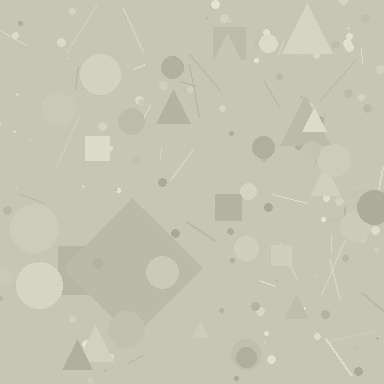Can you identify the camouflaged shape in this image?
The camouflaged shape is a diamond.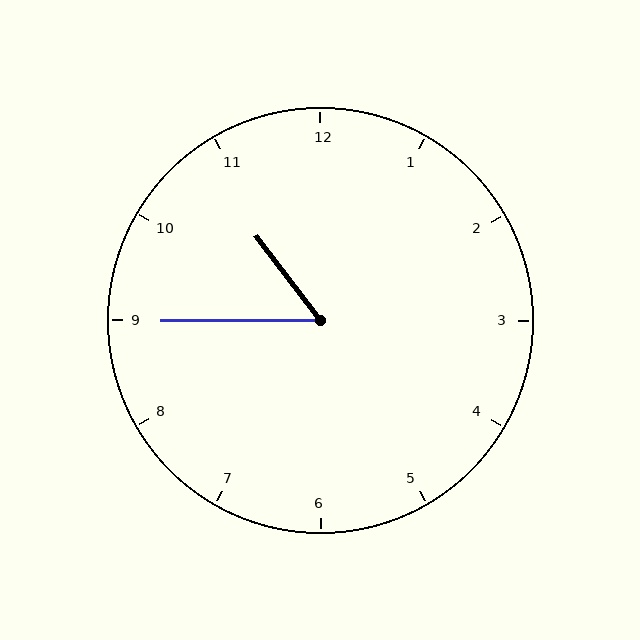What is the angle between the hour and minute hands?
Approximately 52 degrees.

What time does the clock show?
10:45.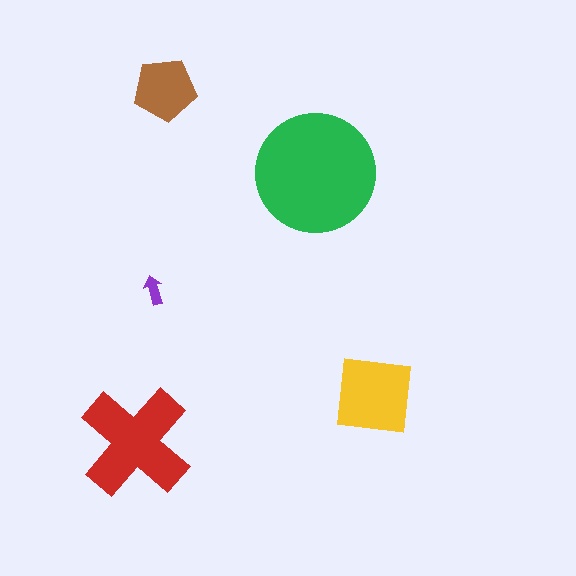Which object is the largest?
The green circle.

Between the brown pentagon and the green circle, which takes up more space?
The green circle.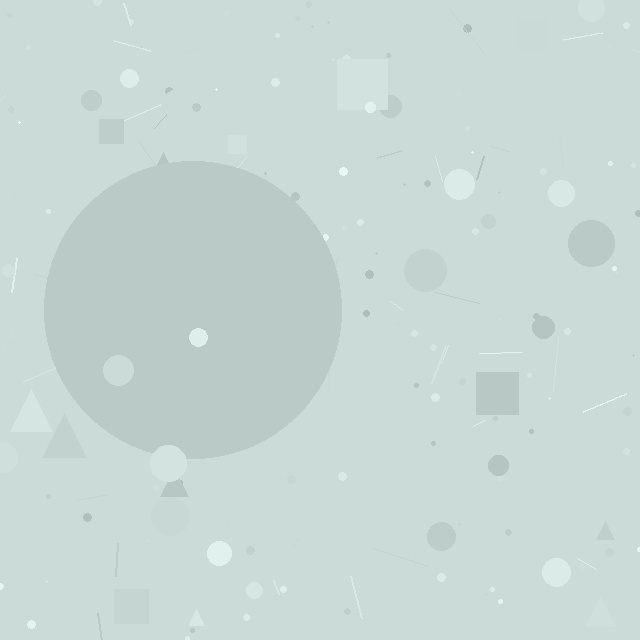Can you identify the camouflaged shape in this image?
The camouflaged shape is a circle.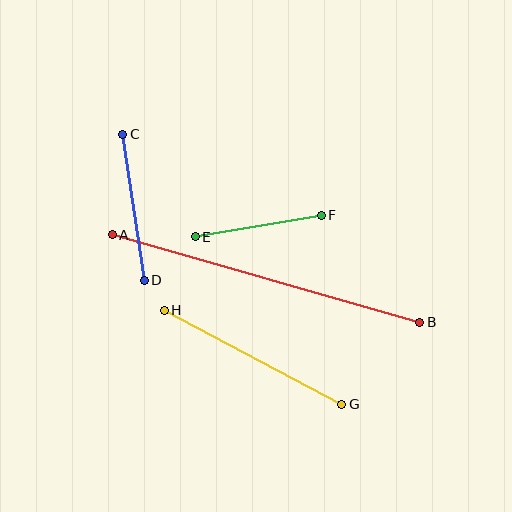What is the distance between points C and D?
The distance is approximately 148 pixels.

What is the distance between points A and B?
The distance is approximately 319 pixels.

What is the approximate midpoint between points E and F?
The midpoint is at approximately (258, 226) pixels.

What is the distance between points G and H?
The distance is approximately 201 pixels.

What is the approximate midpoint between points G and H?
The midpoint is at approximately (253, 357) pixels.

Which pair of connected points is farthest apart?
Points A and B are farthest apart.